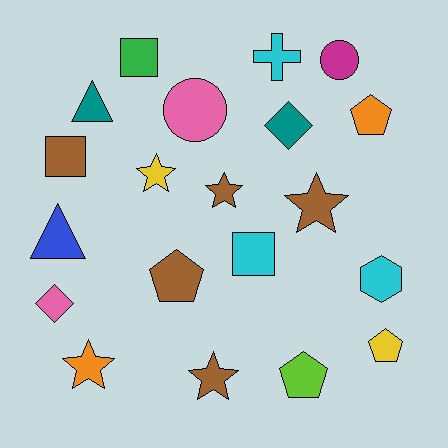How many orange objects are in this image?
There are 2 orange objects.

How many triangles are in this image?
There are 2 triangles.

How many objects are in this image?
There are 20 objects.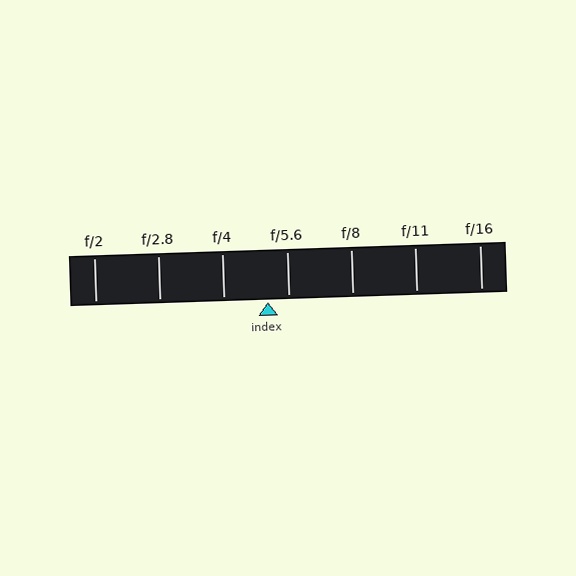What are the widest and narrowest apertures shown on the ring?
The widest aperture shown is f/2 and the narrowest is f/16.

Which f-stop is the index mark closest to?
The index mark is closest to f/5.6.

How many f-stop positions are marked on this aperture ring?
There are 7 f-stop positions marked.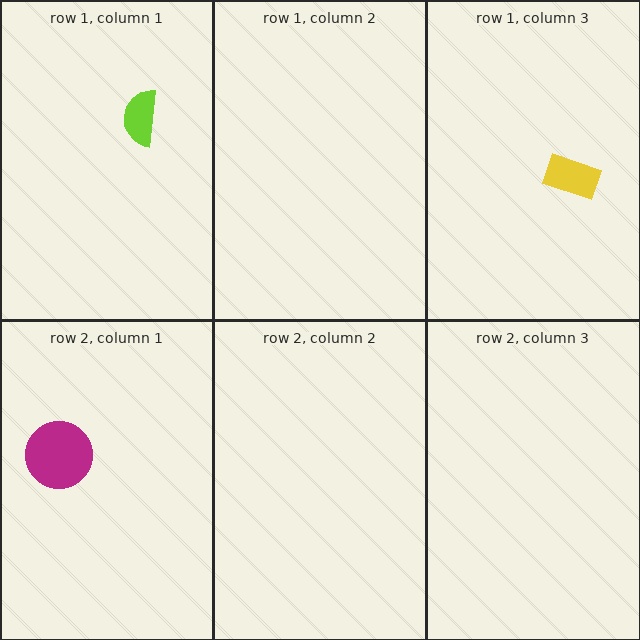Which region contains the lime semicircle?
The row 1, column 1 region.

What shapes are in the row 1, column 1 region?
The lime semicircle.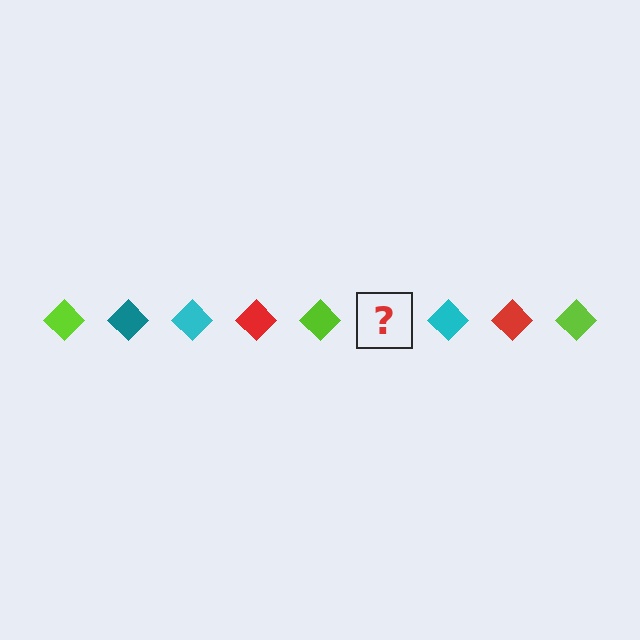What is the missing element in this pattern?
The missing element is a teal diamond.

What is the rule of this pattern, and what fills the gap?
The rule is that the pattern cycles through lime, teal, cyan, red diamonds. The gap should be filled with a teal diamond.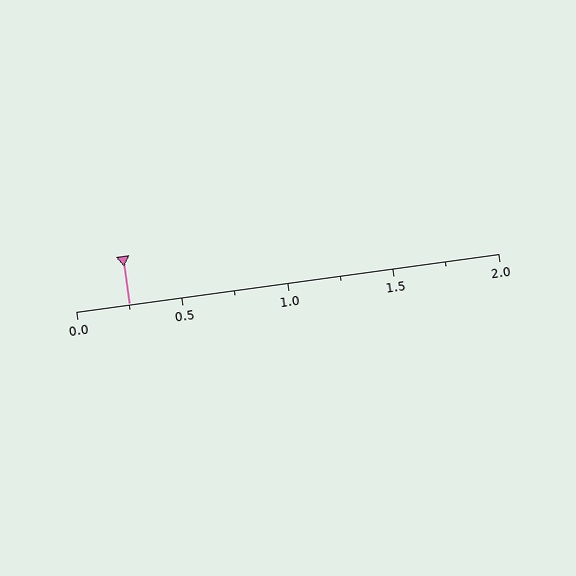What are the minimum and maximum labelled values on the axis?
The axis runs from 0.0 to 2.0.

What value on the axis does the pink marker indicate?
The marker indicates approximately 0.25.